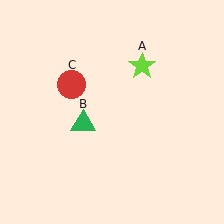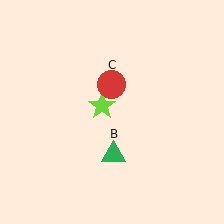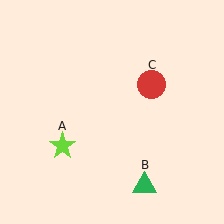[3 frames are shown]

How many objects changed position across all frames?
3 objects changed position: lime star (object A), green triangle (object B), red circle (object C).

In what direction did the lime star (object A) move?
The lime star (object A) moved down and to the left.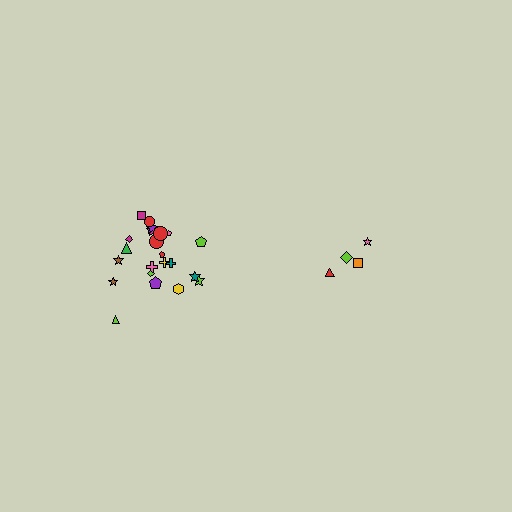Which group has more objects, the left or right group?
The left group.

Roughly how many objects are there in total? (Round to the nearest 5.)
Roughly 25 objects in total.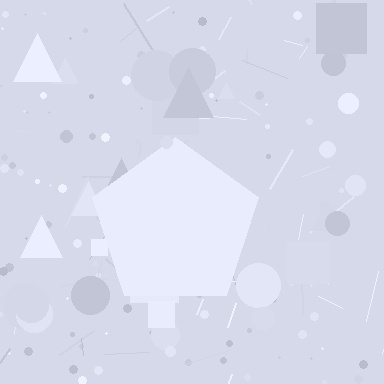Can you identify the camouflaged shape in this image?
The camouflaged shape is a pentagon.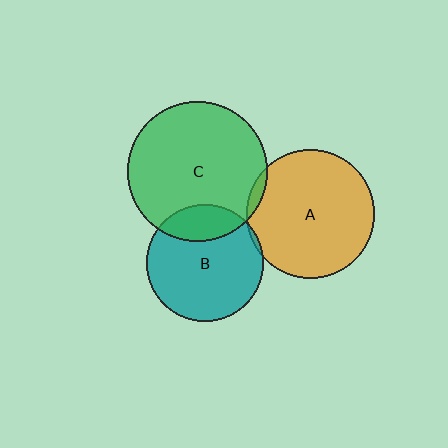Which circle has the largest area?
Circle C (green).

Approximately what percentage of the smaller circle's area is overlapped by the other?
Approximately 20%.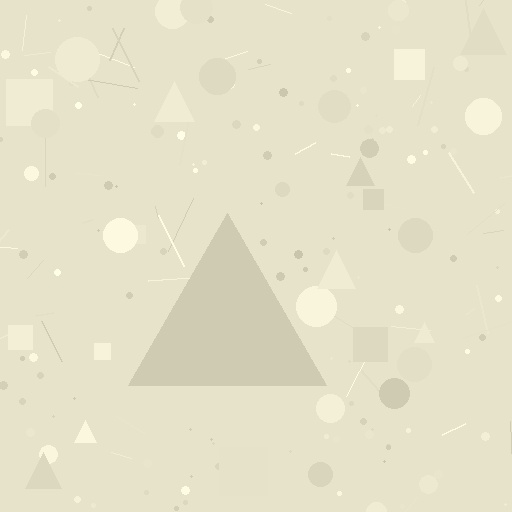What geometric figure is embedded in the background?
A triangle is embedded in the background.